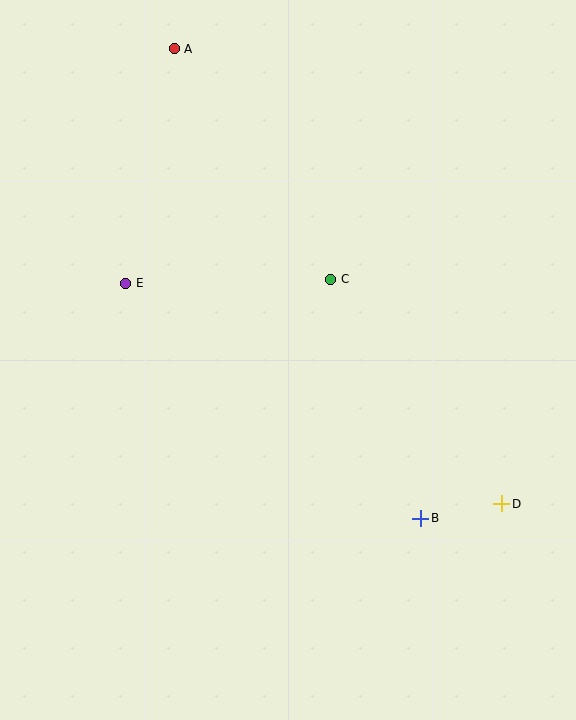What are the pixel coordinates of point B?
Point B is at (421, 518).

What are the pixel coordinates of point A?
Point A is at (174, 49).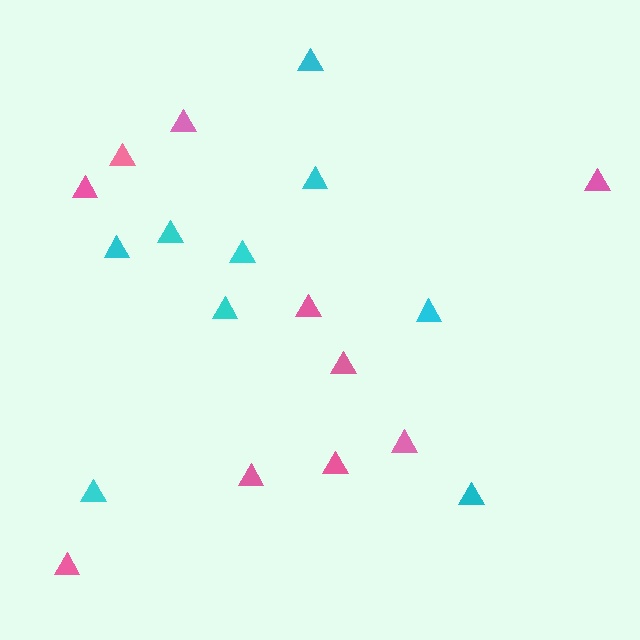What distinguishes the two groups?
There are 2 groups: one group of cyan triangles (9) and one group of pink triangles (10).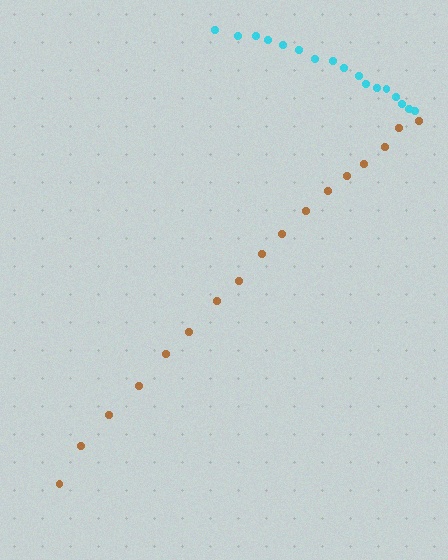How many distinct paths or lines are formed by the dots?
There are 2 distinct paths.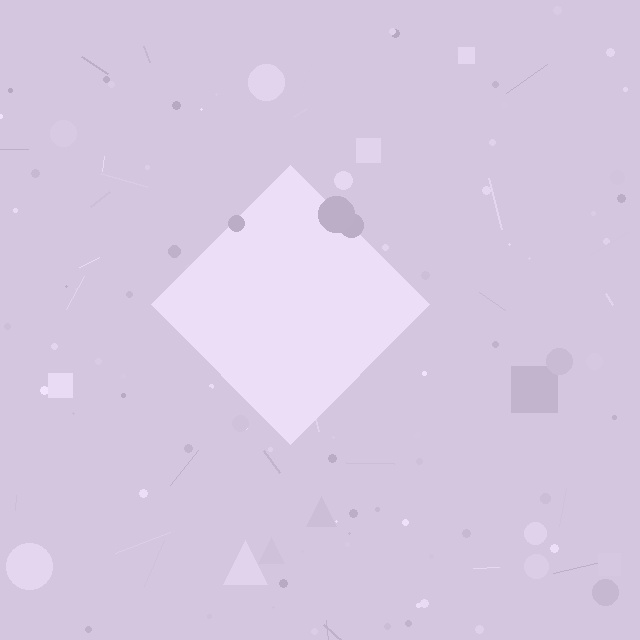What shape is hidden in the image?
A diamond is hidden in the image.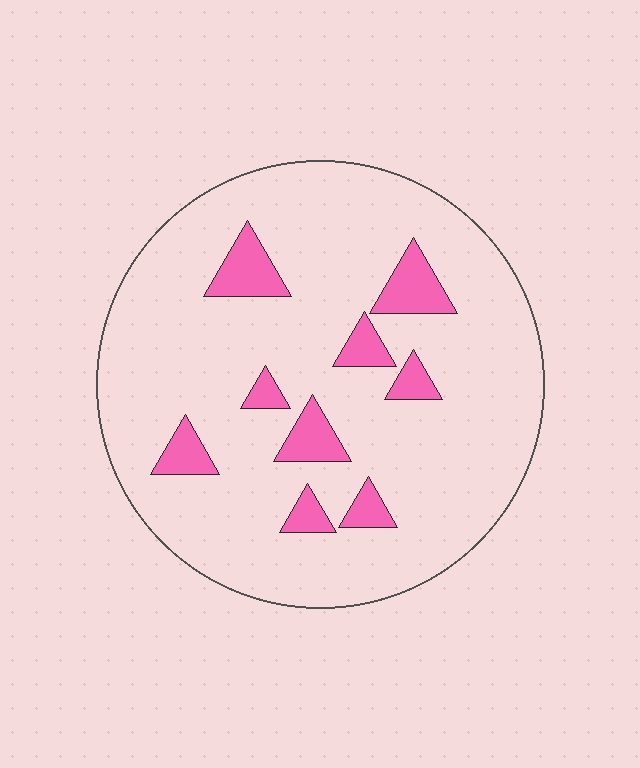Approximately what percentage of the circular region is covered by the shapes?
Approximately 10%.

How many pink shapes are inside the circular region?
9.